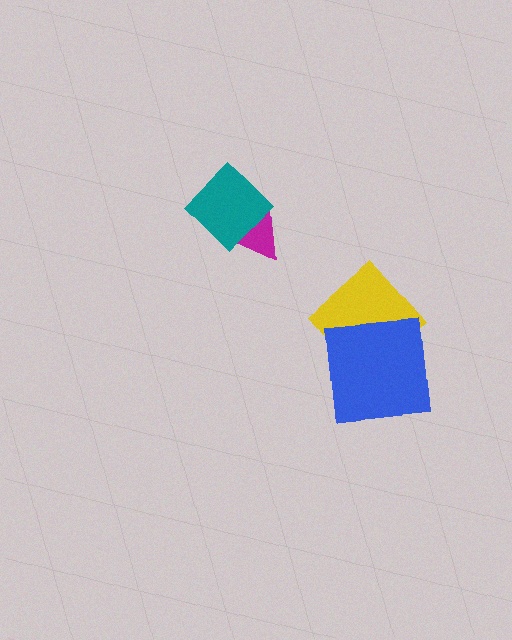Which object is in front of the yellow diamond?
The blue square is in front of the yellow diamond.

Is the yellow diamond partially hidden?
Yes, it is partially covered by another shape.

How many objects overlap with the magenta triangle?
1 object overlaps with the magenta triangle.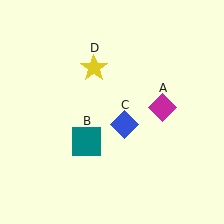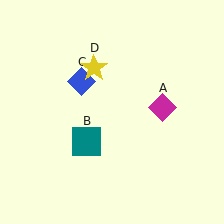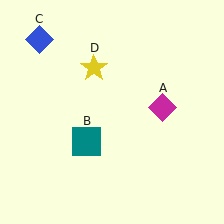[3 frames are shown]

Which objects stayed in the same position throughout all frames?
Magenta diamond (object A) and teal square (object B) and yellow star (object D) remained stationary.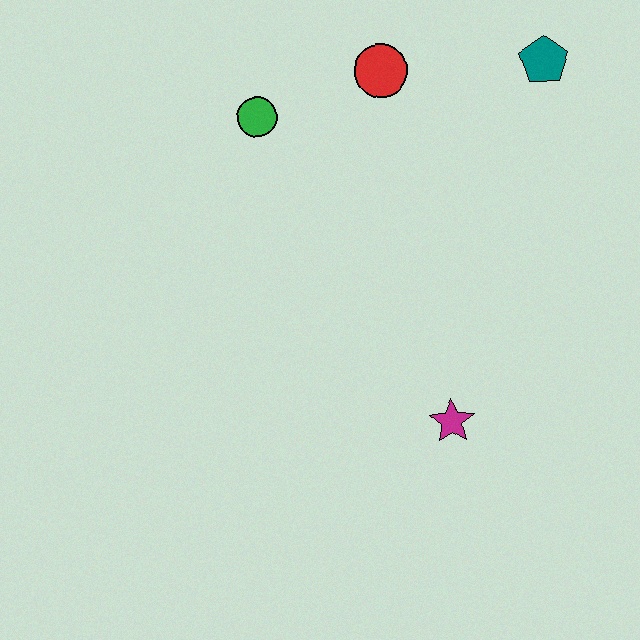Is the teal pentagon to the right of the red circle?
Yes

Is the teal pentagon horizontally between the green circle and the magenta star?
No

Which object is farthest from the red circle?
The magenta star is farthest from the red circle.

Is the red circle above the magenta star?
Yes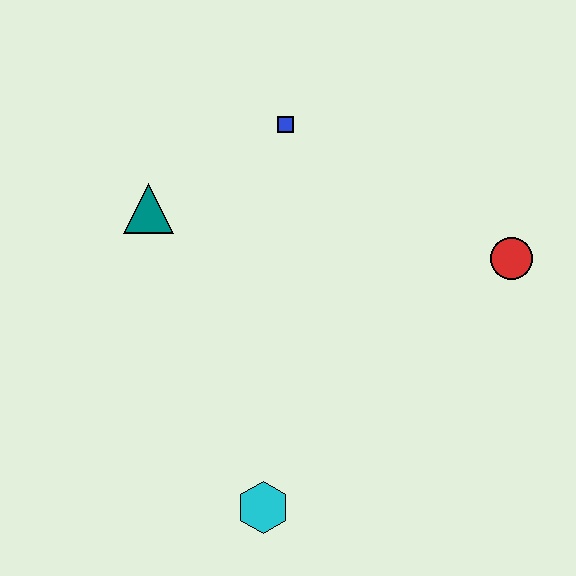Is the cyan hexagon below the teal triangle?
Yes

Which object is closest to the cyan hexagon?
The teal triangle is closest to the cyan hexagon.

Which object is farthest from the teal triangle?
The red circle is farthest from the teal triangle.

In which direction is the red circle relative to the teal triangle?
The red circle is to the right of the teal triangle.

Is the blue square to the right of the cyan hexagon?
Yes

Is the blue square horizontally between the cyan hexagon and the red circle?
Yes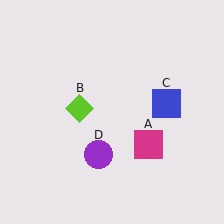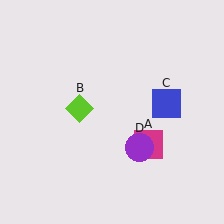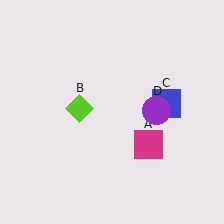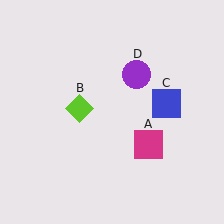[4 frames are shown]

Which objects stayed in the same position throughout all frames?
Magenta square (object A) and lime diamond (object B) and blue square (object C) remained stationary.